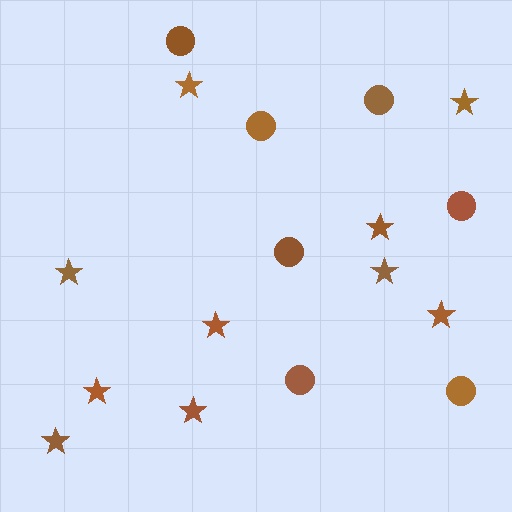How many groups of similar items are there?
There are 2 groups: one group of circles (7) and one group of stars (10).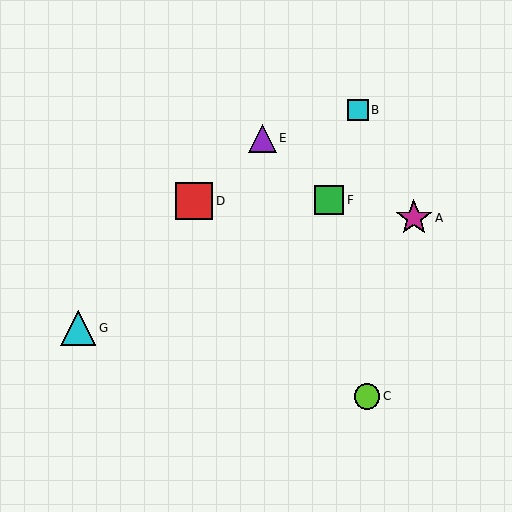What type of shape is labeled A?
Shape A is a magenta star.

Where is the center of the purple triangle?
The center of the purple triangle is at (262, 138).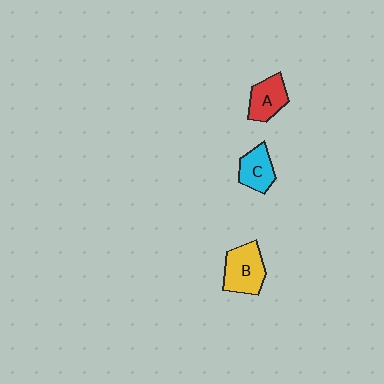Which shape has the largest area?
Shape B (yellow).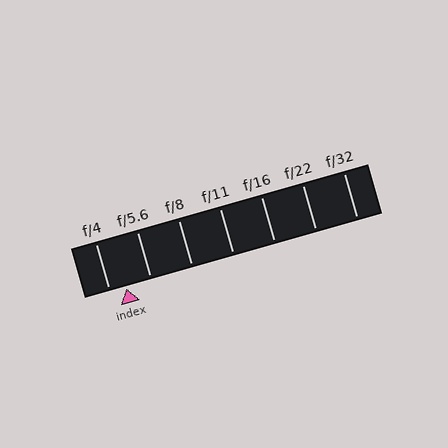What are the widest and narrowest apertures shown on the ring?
The widest aperture shown is f/4 and the narrowest is f/32.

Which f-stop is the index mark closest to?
The index mark is closest to f/4.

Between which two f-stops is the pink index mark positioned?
The index mark is between f/4 and f/5.6.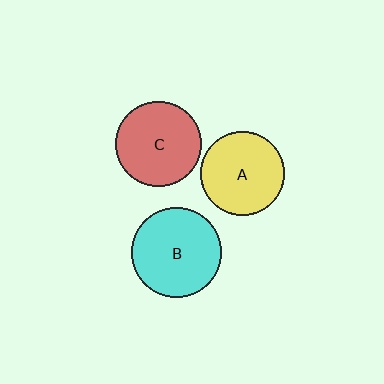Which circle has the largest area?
Circle B (cyan).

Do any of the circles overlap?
No, none of the circles overlap.